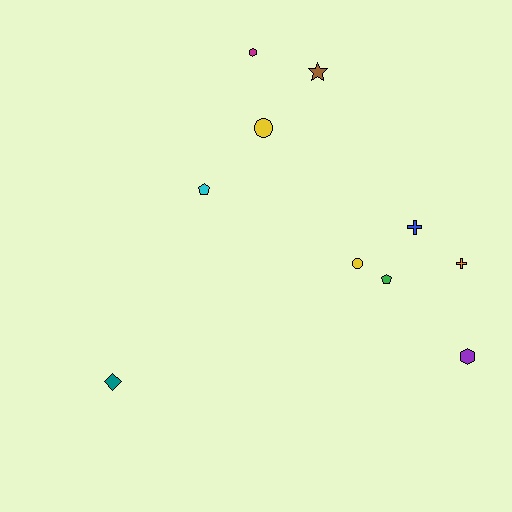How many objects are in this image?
There are 10 objects.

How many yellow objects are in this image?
There are 2 yellow objects.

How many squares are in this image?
There are no squares.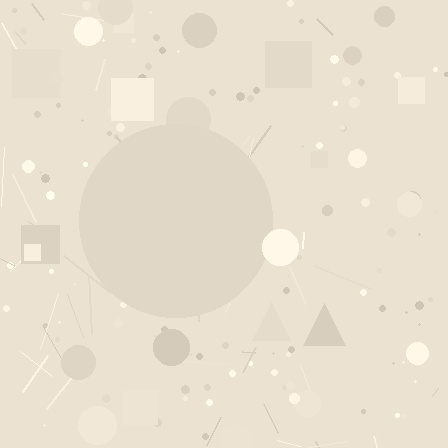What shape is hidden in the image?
A circle is hidden in the image.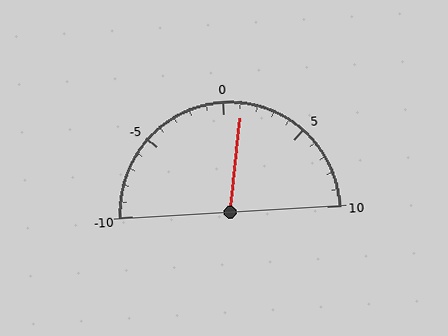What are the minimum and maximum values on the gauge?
The gauge ranges from -10 to 10.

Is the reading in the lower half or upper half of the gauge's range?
The reading is in the upper half of the range (-10 to 10).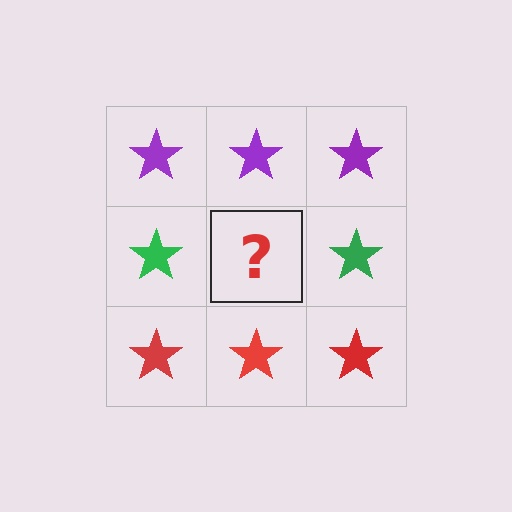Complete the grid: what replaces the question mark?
The question mark should be replaced with a green star.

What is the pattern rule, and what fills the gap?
The rule is that each row has a consistent color. The gap should be filled with a green star.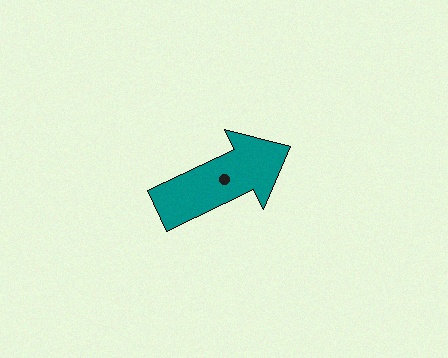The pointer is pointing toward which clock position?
Roughly 2 o'clock.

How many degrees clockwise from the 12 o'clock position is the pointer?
Approximately 64 degrees.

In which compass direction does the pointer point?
Northeast.